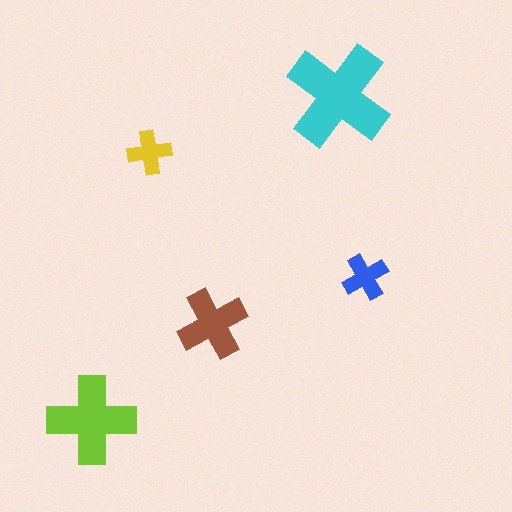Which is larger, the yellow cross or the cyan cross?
The cyan one.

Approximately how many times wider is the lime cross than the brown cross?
About 1.5 times wider.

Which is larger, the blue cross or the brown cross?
The brown one.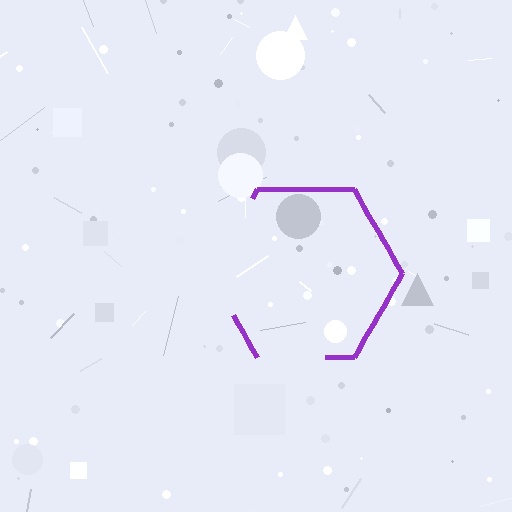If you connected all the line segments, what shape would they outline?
They would outline a hexagon.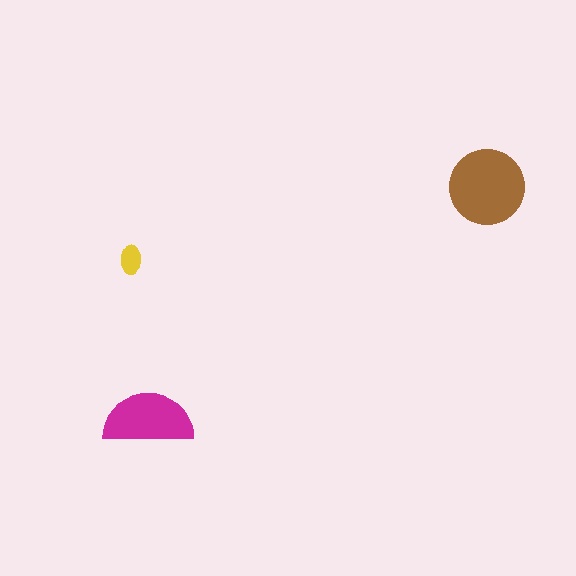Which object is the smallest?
The yellow ellipse.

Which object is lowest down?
The magenta semicircle is bottommost.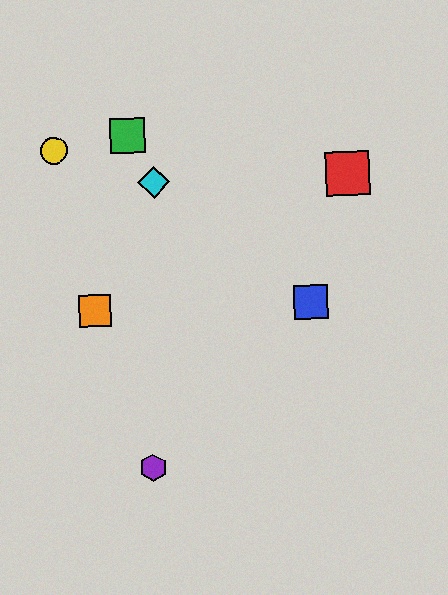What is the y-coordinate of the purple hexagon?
The purple hexagon is at y≈468.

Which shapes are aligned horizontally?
The blue square, the orange square are aligned horizontally.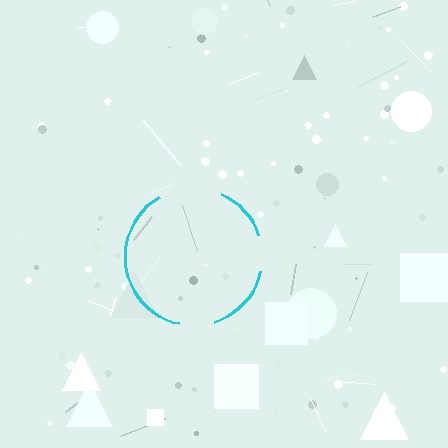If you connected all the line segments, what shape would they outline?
They would outline a circle.